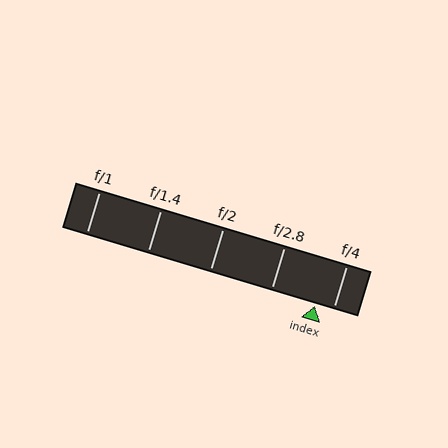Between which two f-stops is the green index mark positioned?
The index mark is between f/2.8 and f/4.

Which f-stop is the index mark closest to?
The index mark is closest to f/4.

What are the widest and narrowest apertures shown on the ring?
The widest aperture shown is f/1 and the narrowest is f/4.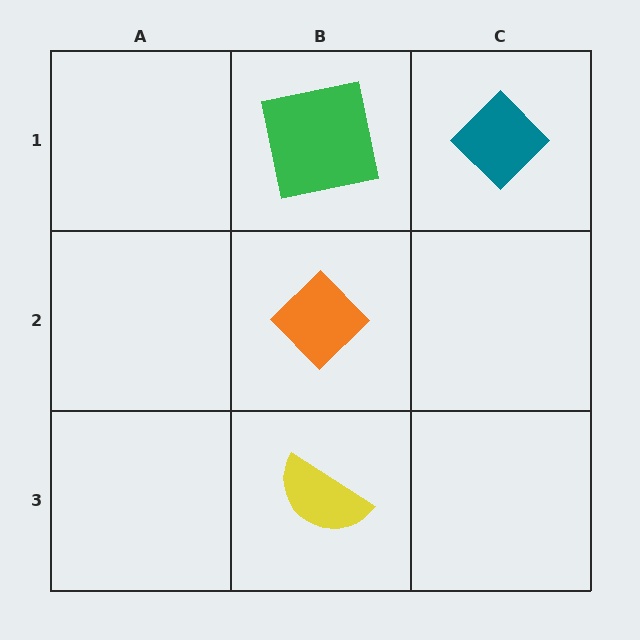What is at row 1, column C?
A teal diamond.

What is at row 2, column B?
An orange diamond.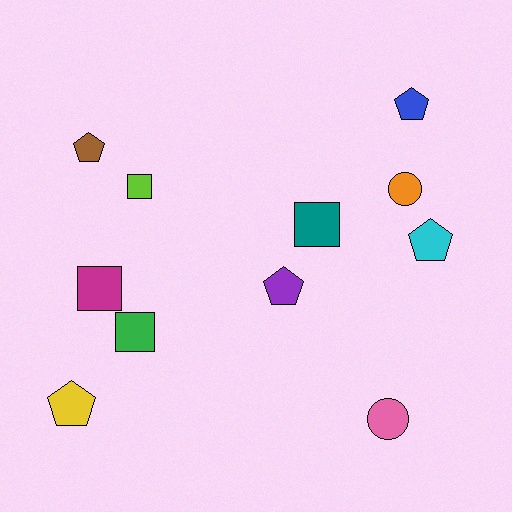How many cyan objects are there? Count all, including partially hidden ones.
There is 1 cyan object.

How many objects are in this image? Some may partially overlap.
There are 11 objects.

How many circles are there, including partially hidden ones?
There are 2 circles.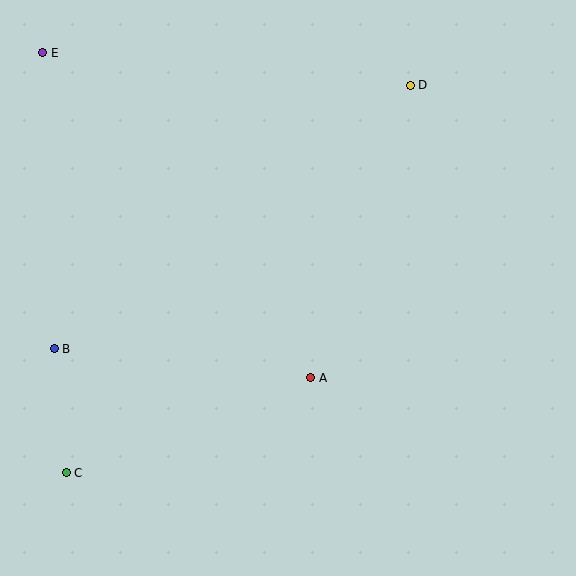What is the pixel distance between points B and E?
The distance between B and E is 296 pixels.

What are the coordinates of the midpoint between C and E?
The midpoint between C and E is at (55, 263).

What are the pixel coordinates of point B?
Point B is at (54, 349).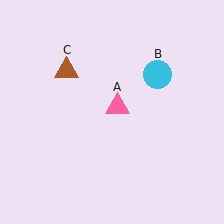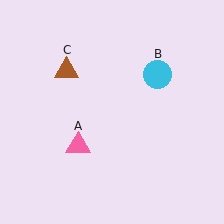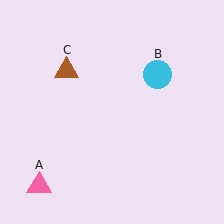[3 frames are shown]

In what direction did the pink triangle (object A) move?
The pink triangle (object A) moved down and to the left.